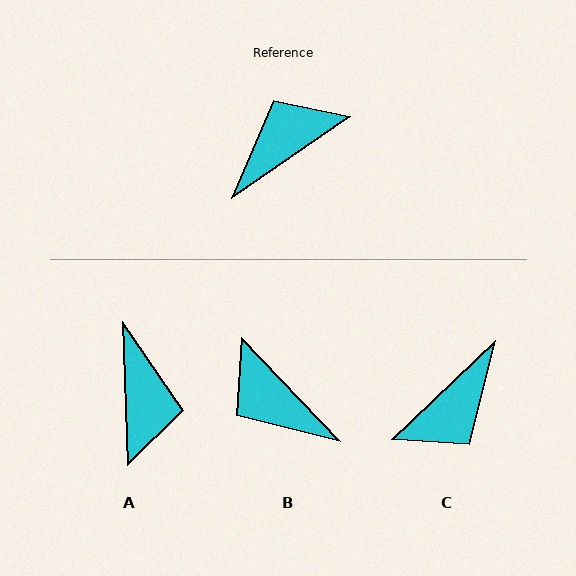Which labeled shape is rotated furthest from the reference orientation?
C, about 171 degrees away.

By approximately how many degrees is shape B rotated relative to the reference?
Approximately 99 degrees counter-clockwise.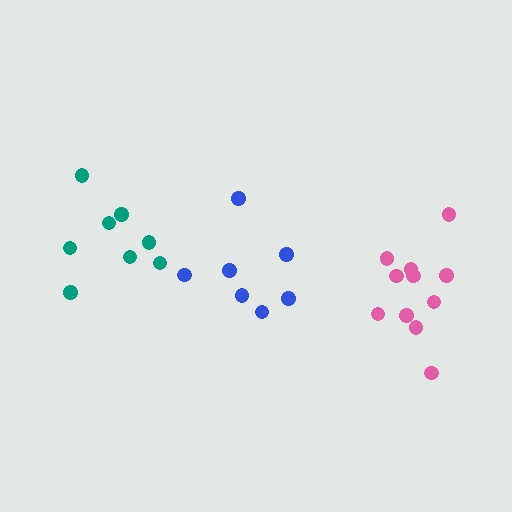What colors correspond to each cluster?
The clusters are colored: blue, teal, pink.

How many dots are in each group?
Group 1: 7 dots, Group 2: 8 dots, Group 3: 11 dots (26 total).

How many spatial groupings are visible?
There are 3 spatial groupings.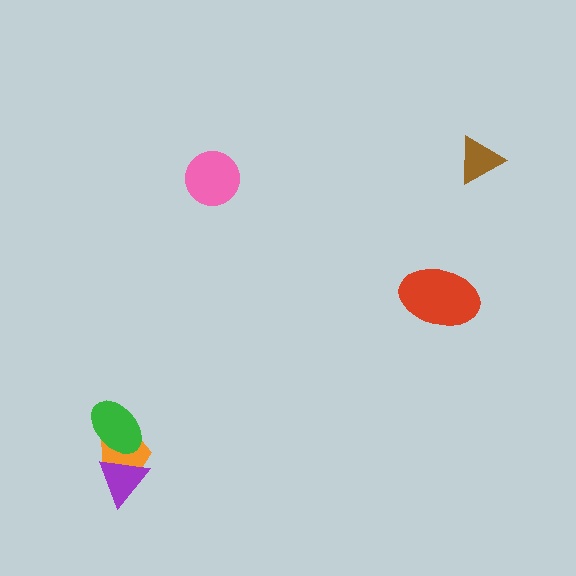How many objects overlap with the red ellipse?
0 objects overlap with the red ellipse.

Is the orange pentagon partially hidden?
Yes, it is partially covered by another shape.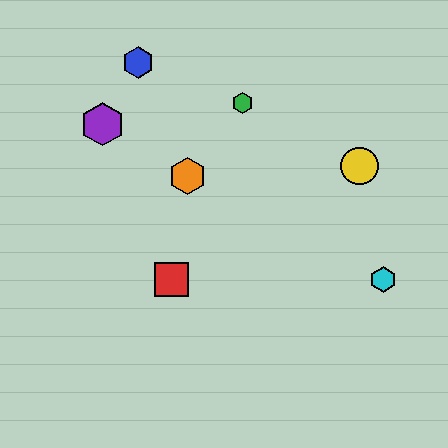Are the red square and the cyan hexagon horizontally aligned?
Yes, both are at y≈280.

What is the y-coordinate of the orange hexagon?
The orange hexagon is at y≈176.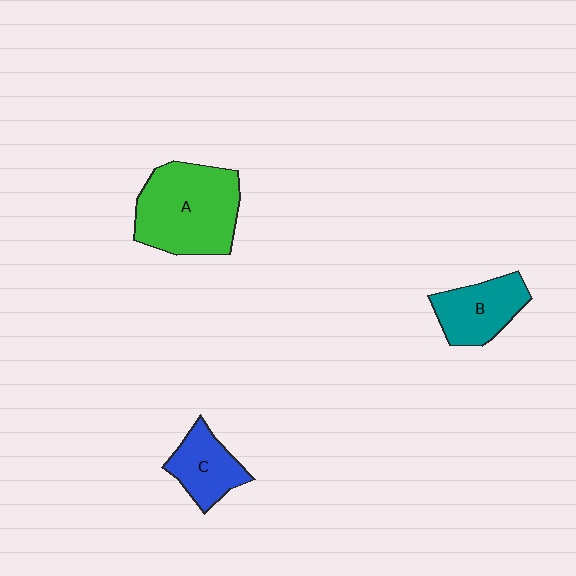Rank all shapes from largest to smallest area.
From largest to smallest: A (green), B (teal), C (blue).